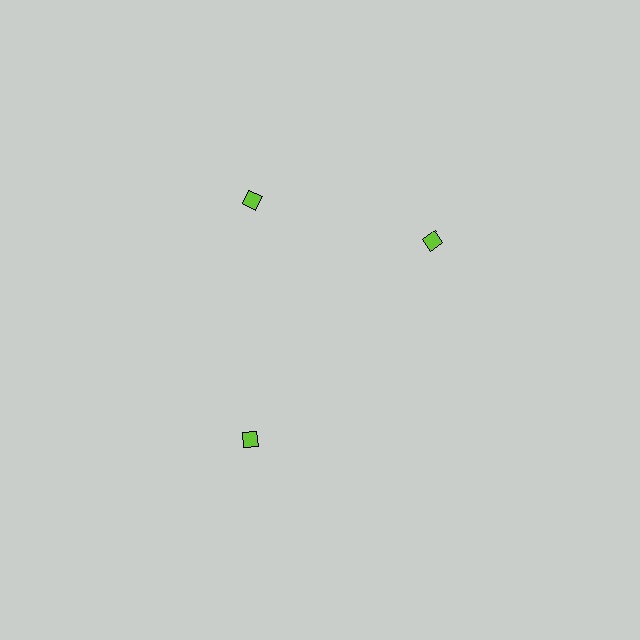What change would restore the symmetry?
The symmetry would be restored by rotating it back into even spacing with its neighbors so that all 3 diamonds sit at equal angles and equal distance from the center.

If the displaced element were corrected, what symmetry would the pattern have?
It would have 3-fold rotational symmetry — the pattern would map onto itself every 120 degrees.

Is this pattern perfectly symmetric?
No. The 3 lime diamonds are arranged in a ring, but one element near the 3 o'clock position is rotated out of alignment along the ring, breaking the 3-fold rotational symmetry.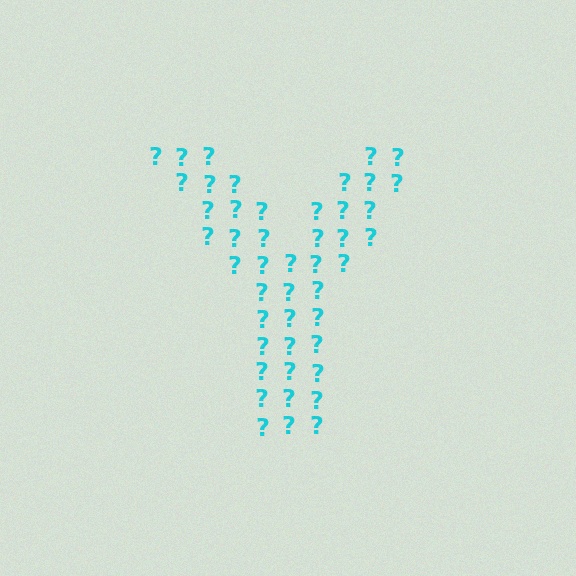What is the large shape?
The large shape is the letter Y.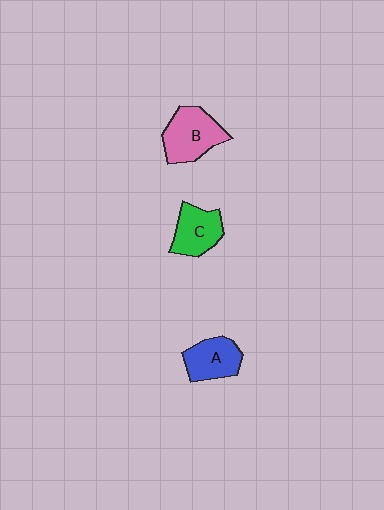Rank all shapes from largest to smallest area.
From largest to smallest: B (pink), A (blue), C (green).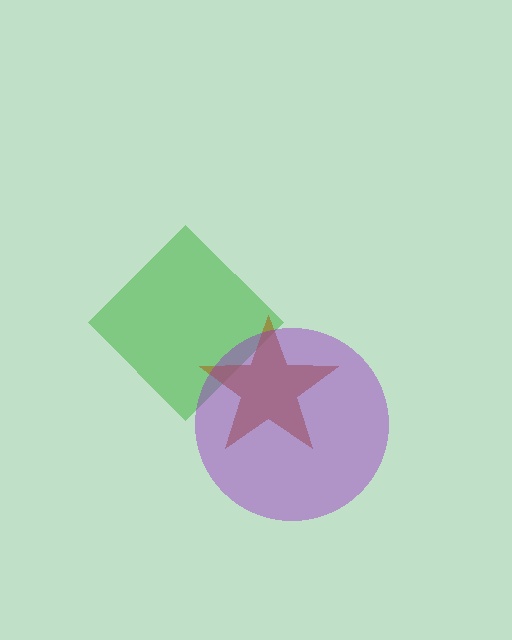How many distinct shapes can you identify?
There are 3 distinct shapes: a green diamond, a brown star, a purple circle.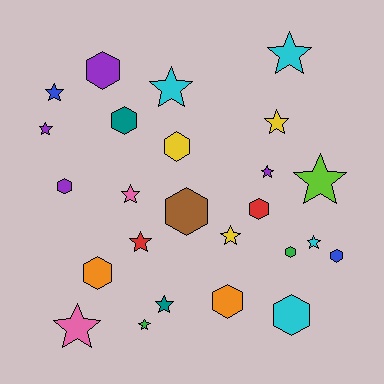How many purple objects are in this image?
There are 4 purple objects.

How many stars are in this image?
There are 14 stars.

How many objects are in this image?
There are 25 objects.